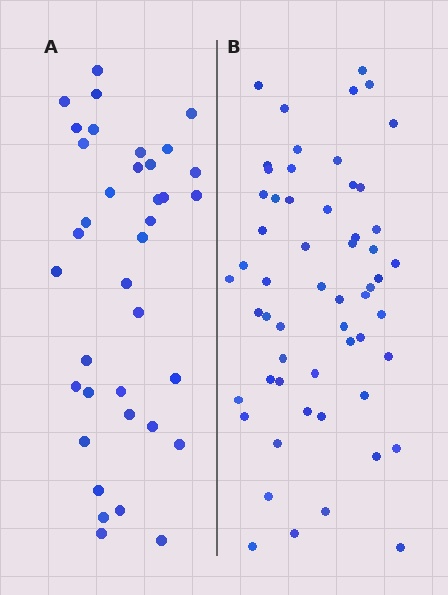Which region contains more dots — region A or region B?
Region B (the right region) has more dots.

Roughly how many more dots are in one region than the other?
Region B has approximately 20 more dots than region A.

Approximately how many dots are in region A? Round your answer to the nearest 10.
About 40 dots. (The exact count is 37, which rounds to 40.)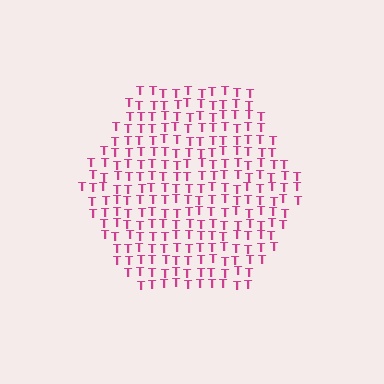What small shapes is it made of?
It is made of small letter T's.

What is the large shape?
The large shape is a hexagon.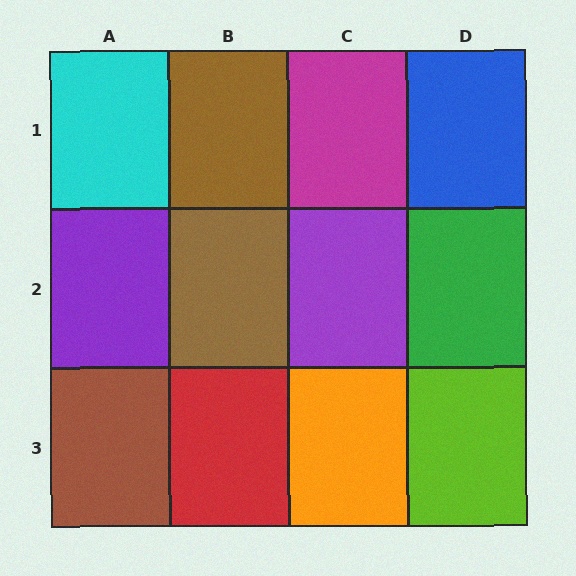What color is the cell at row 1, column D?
Blue.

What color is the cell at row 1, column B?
Brown.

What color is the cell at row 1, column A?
Cyan.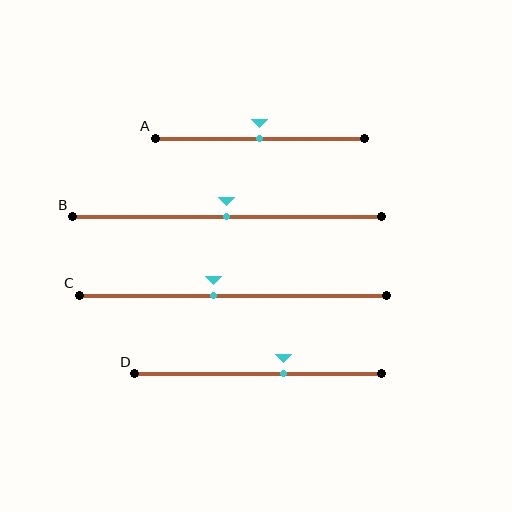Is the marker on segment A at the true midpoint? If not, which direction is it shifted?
Yes, the marker on segment A is at the true midpoint.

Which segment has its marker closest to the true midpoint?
Segment A has its marker closest to the true midpoint.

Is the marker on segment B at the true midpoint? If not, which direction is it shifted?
Yes, the marker on segment B is at the true midpoint.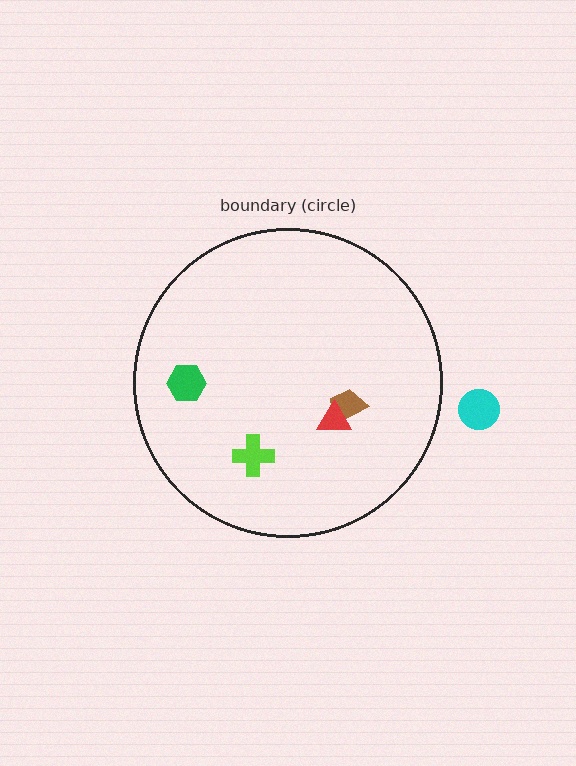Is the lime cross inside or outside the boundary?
Inside.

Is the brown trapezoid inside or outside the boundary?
Inside.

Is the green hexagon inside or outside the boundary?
Inside.